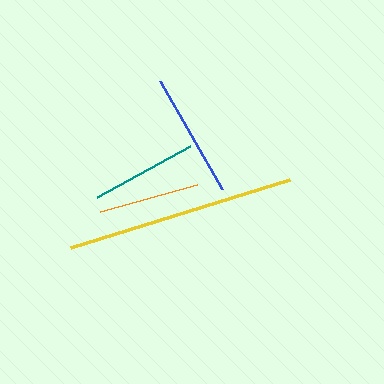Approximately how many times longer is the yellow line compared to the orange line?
The yellow line is approximately 2.3 times the length of the orange line.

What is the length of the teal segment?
The teal segment is approximately 106 pixels long.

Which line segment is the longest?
The yellow line is the longest at approximately 230 pixels.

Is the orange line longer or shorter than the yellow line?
The yellow line is longer than the orange line.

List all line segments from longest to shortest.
From longest to shortest: yellow, blue, teal, orange.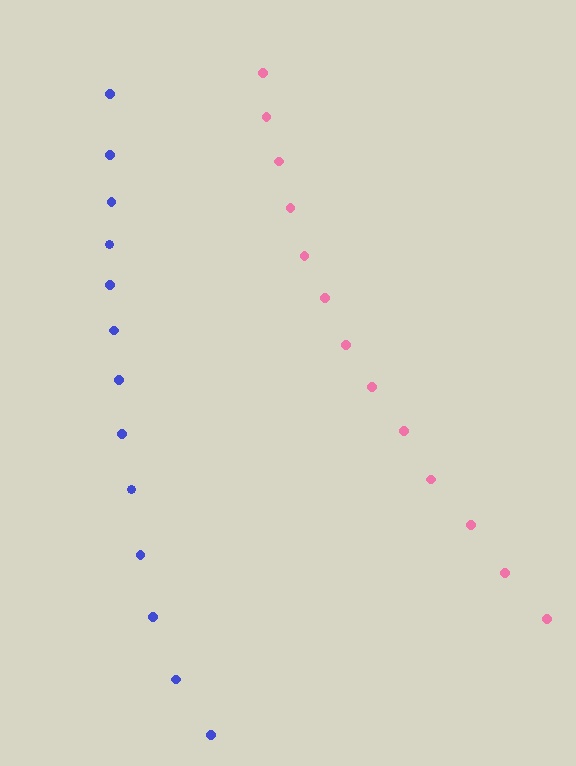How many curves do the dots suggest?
There are 2 distinct paths.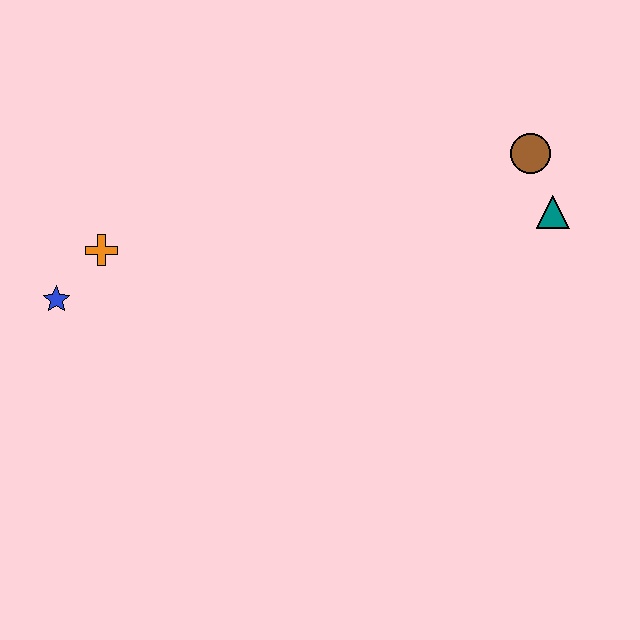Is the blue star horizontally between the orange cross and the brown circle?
No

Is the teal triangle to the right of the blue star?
Yes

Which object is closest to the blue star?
The orange cross is closest to the blue star.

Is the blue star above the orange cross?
No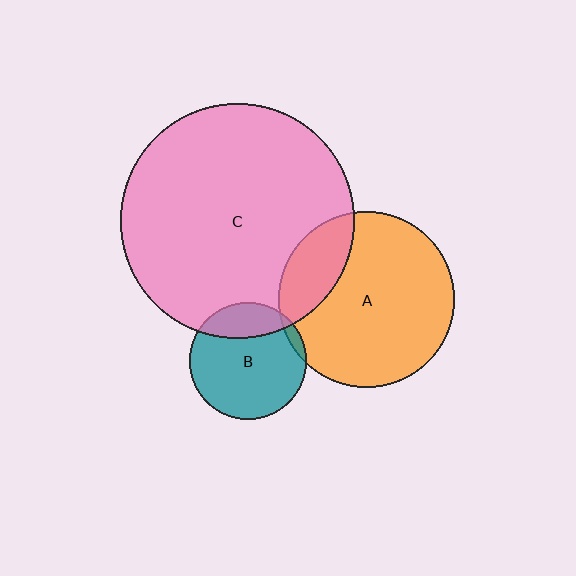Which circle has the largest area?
Circle C (pink).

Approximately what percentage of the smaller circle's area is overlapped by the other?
Approximately 20%.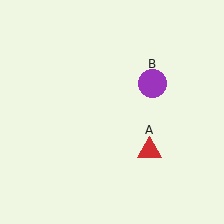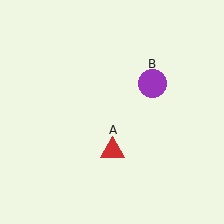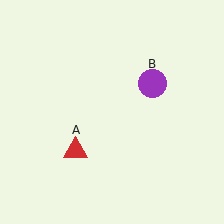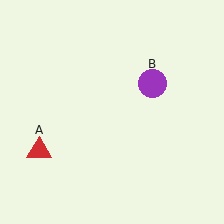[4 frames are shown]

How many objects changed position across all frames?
1 object changed position: red triangle (object A).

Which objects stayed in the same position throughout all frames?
Purple circle (object B) remained stationary.